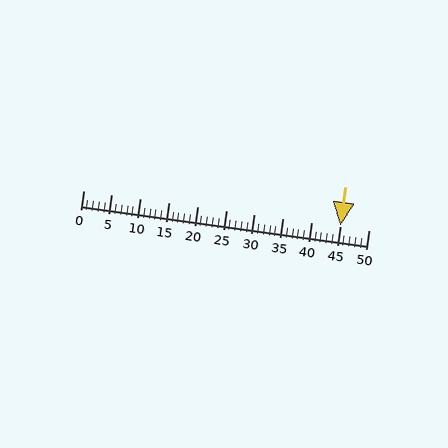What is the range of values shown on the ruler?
The ruler shows values from 0 to 50.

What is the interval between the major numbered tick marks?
The major tick marks are spaced 5 units apart.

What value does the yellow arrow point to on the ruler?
The yellow arrow points to approximately 45.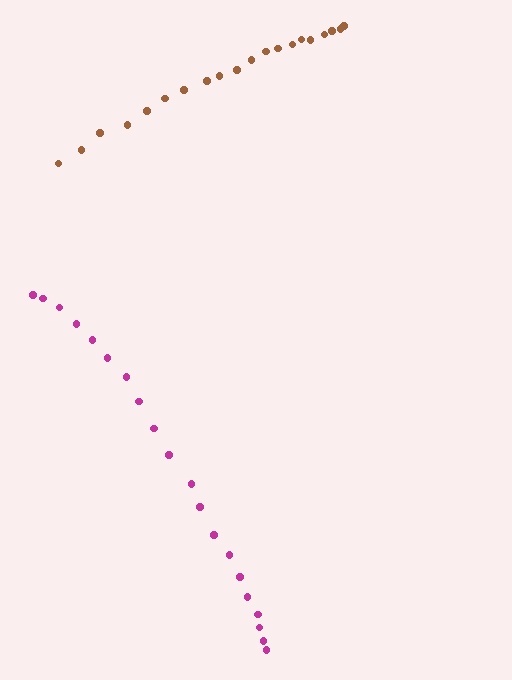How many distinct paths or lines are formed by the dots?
There are 2 distinct paths.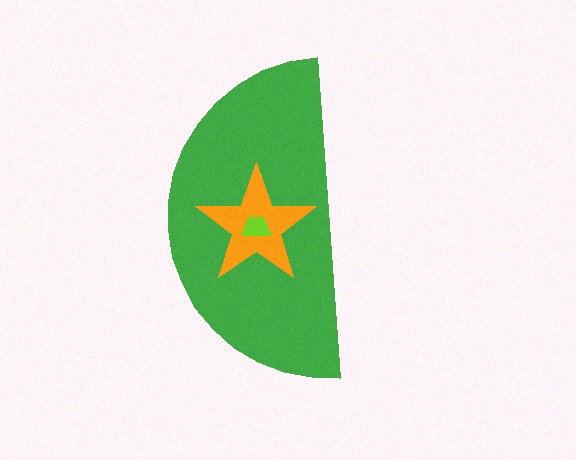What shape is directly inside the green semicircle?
The orange star.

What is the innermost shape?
The lime trapezoid.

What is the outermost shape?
The green semicircle.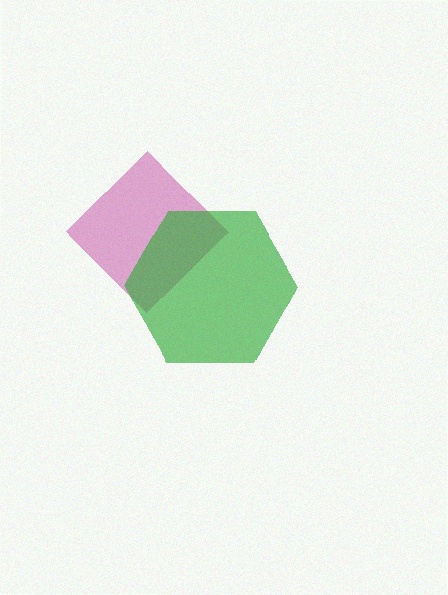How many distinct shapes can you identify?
There are 2 distinct shapes: a magenta diamond, a green hexagon.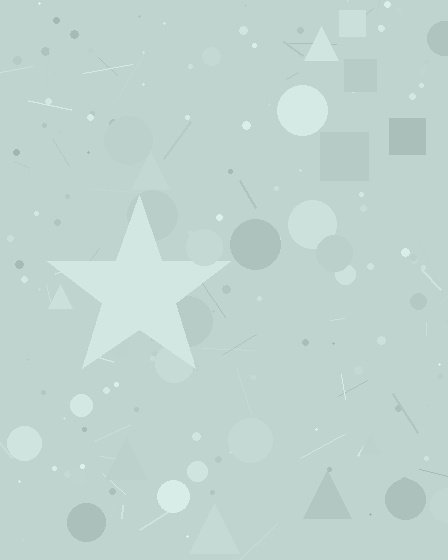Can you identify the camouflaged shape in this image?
The camouflaged shape is a star.